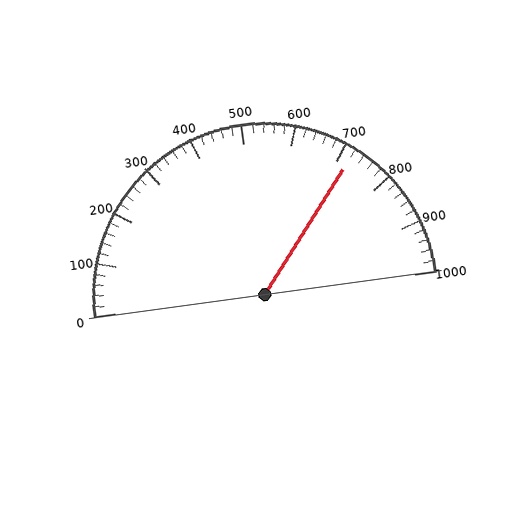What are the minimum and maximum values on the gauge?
The gauge ranges from 0 to 1000.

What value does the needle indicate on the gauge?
The needle indicates approximately 720.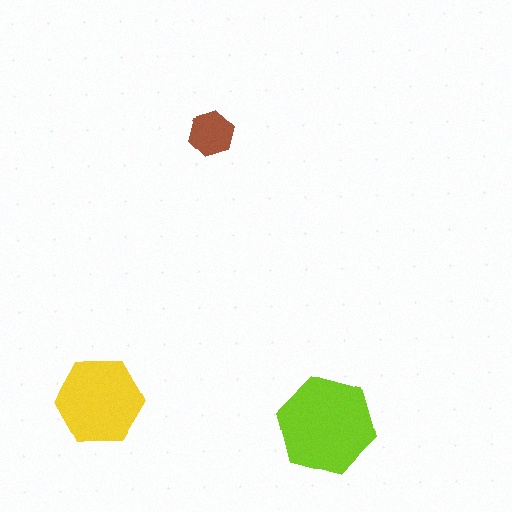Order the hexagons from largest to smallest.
the lime one, the yellow one, the brown one.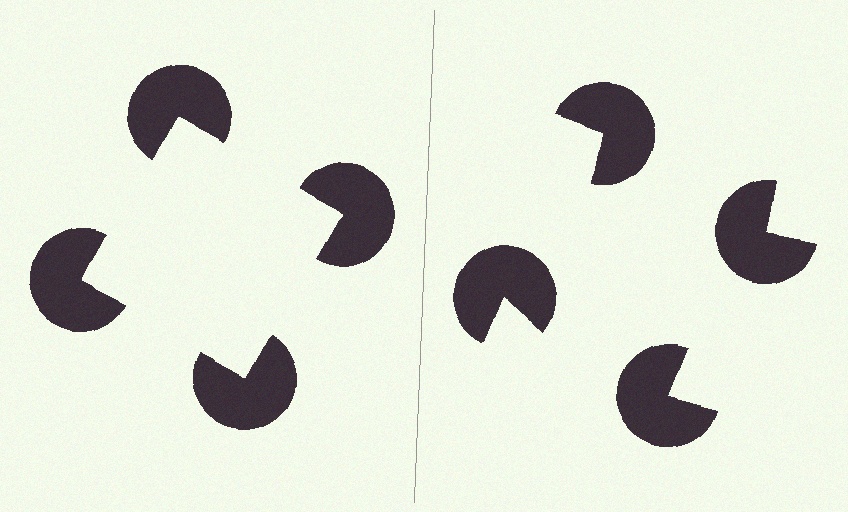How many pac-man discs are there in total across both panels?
8 — 4 on each side.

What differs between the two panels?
The pac-man discs are positioned identically on both sides; only the wedge orientations differ. On the left they align to a square; on the right they are misaligned.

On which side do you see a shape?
An illusory square appears on the left side. On the right side the wedge cuts are rotated, so no coherent shape forms.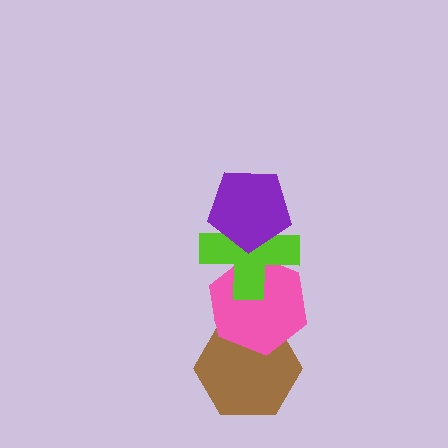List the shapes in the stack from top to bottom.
From top to bottom: the purple pentagon, the lime cross, the pink hexagon, the brown hexagon.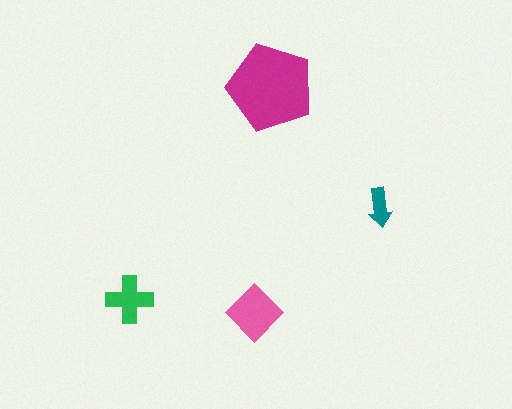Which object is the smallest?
The teal arrow.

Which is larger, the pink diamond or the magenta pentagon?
The magenta pentagon.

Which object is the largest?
The magenta pentagon.